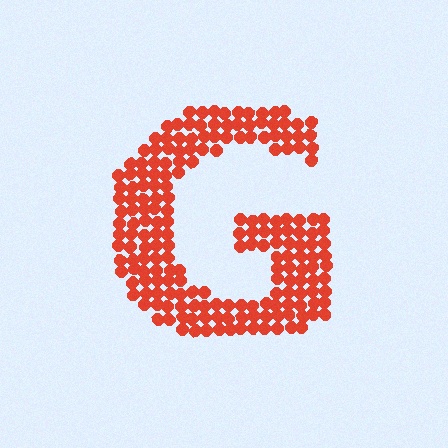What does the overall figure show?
The overall figure shows the letter G.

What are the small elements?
The small elements are circles.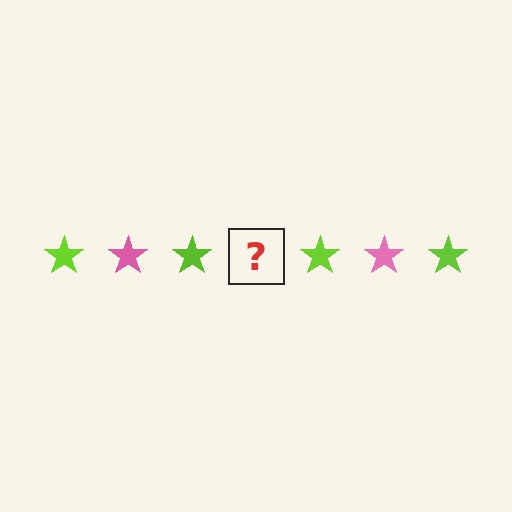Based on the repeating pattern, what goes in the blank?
The blank should be a pink star.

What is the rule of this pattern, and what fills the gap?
The rule is that the pattern cycles through lime, pink stars. The gap should be filled with a pink star.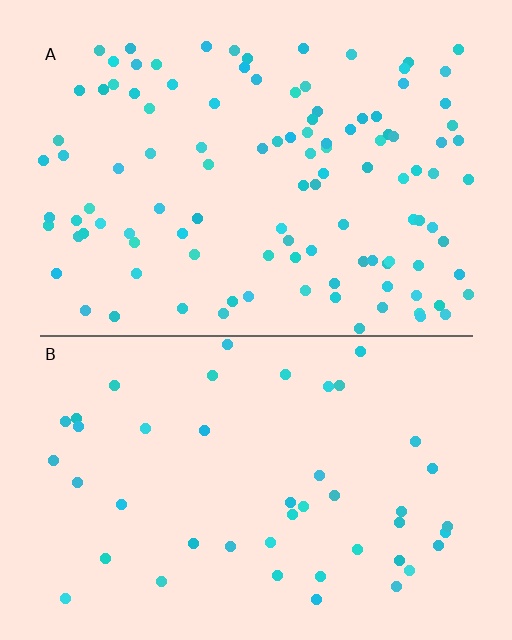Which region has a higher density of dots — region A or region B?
A (the top).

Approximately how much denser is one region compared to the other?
Approximately 2.4× — region A over region B.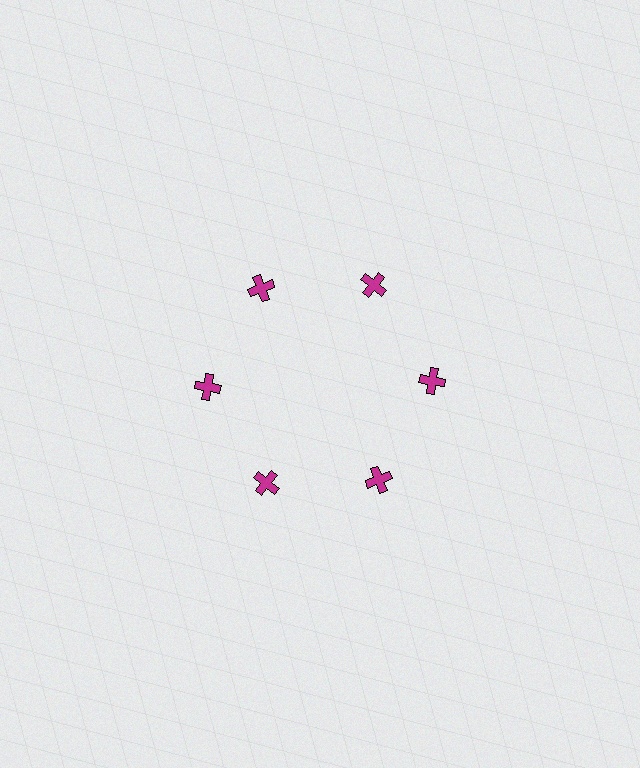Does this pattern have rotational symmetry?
Yes, this pattern has 6-fold rotational symmetry. It looks the same after rotating 60 degrees around the center.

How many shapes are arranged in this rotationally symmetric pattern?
There are 6 shapes, arranged in 6 groups of 1.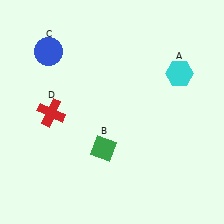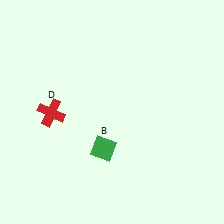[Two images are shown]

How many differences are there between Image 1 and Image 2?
There are 2 differences between the two images.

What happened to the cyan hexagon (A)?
The cyan hexagon (A) was removed in Image 2. It was in the top-right area of Image 1.